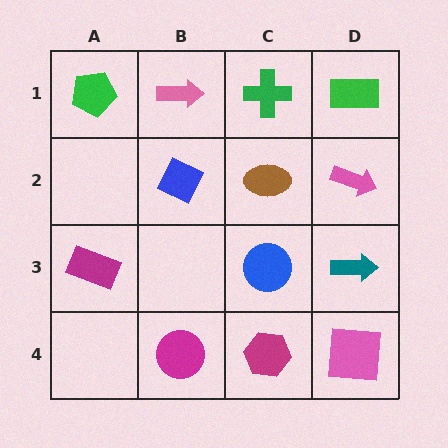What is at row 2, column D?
A pink arrow.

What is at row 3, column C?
A blue circle.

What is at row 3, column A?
A magenta rectangle.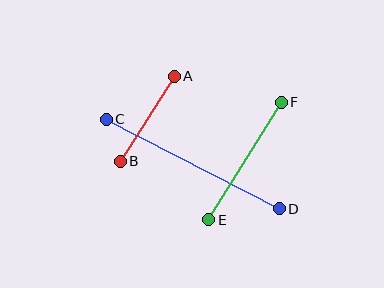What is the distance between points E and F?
The distance is approximately 138 pixels.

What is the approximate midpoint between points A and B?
The midpoint is at approximately (147, 119) pixels.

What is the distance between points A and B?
The distance is approximately 101 pixels.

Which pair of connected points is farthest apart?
Points C and D are farthest apart.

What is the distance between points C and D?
The distance is approximately 195 pixels.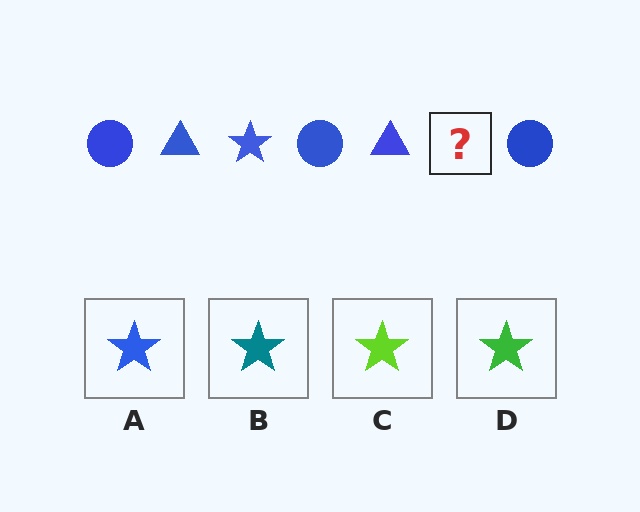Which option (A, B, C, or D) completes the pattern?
A.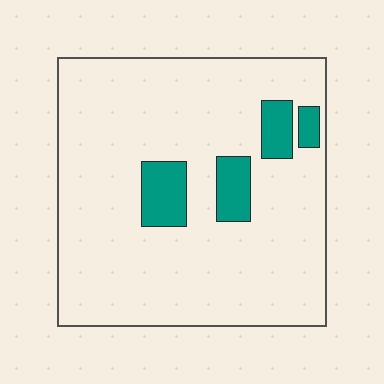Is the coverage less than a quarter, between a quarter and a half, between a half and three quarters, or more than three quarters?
Less than a quarter.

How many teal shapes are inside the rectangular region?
4.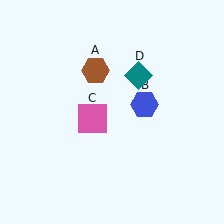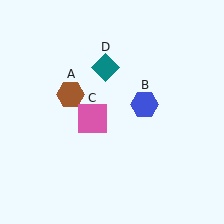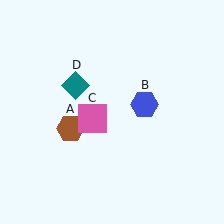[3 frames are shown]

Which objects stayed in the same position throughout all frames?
Blue hexagon (object B) and pink square (object C) remained stationary.